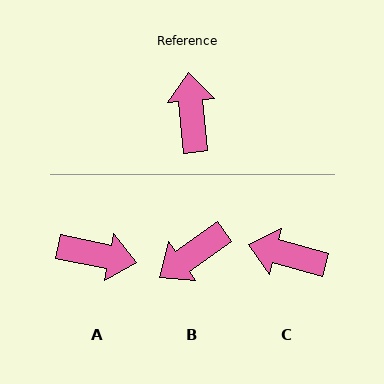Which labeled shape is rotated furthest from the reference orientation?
B, about 119 degrees away.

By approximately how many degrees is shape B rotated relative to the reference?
Approximately 119 degrees counter-clockwise.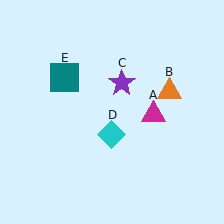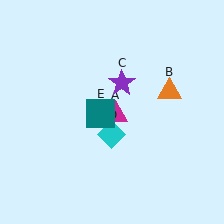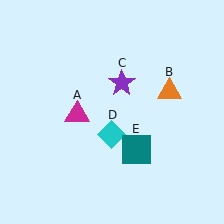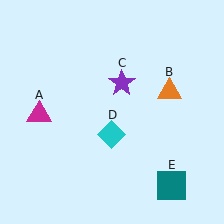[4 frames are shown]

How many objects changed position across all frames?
2 objects changed position: magenta triangle (object A), teal square (object E).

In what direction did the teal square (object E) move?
The teal square (object E) moved down and to the right.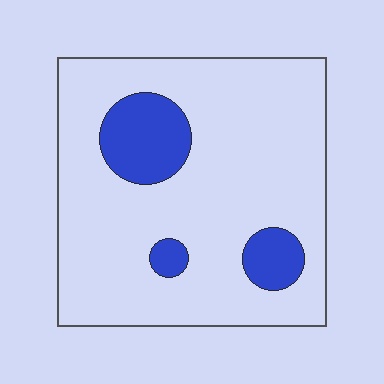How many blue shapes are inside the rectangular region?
3.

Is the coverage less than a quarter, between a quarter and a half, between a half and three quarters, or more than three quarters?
Less than a quarter.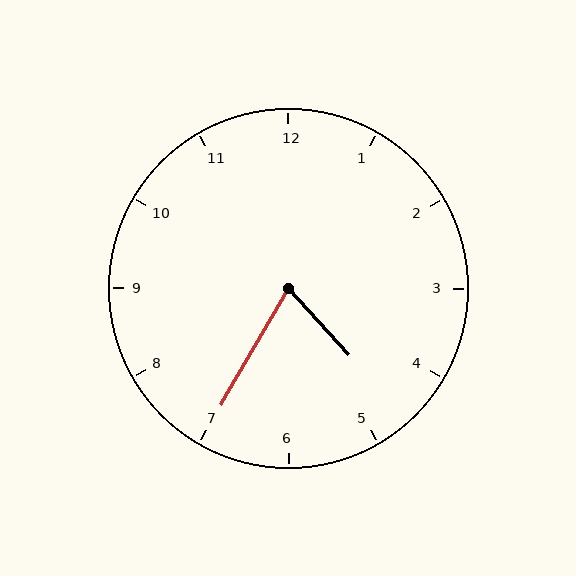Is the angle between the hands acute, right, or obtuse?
It is acute.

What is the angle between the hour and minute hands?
Approximately 72 degrees.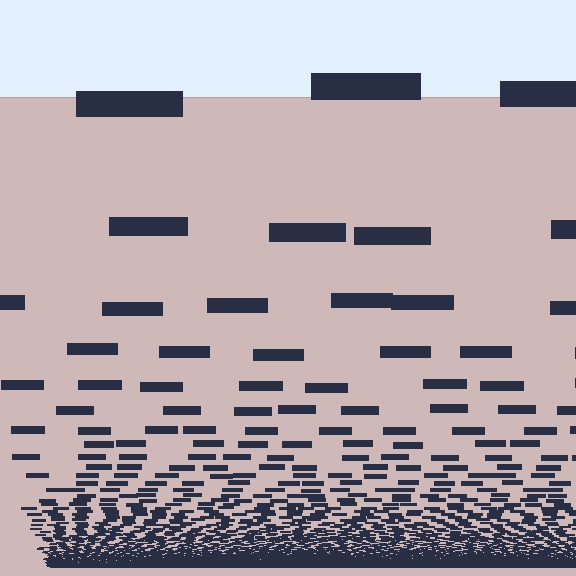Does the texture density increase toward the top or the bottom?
Density increases toward the bottom.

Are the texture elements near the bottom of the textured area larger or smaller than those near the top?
Smaller. The gradient is inverted — elements near the bottom are smaller and denser.